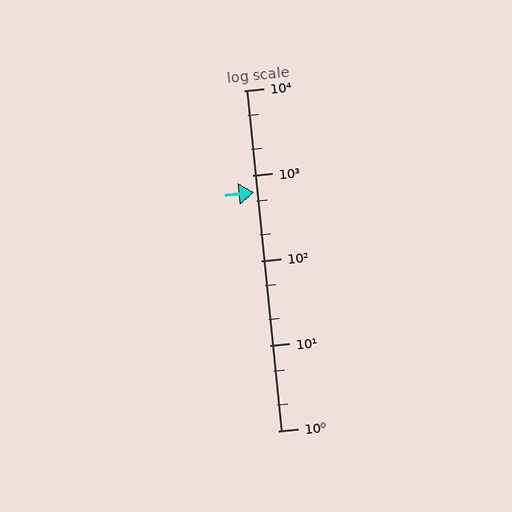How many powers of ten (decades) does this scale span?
The scale spans 4 decades, from 1 to 10000.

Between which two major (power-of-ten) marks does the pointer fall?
The pointer is between 100 and 1000.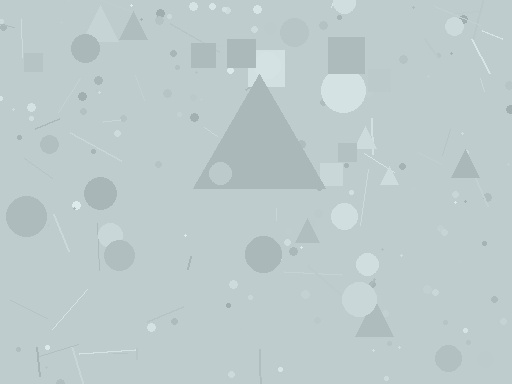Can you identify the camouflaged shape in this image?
The camouflaged shape is a triangle.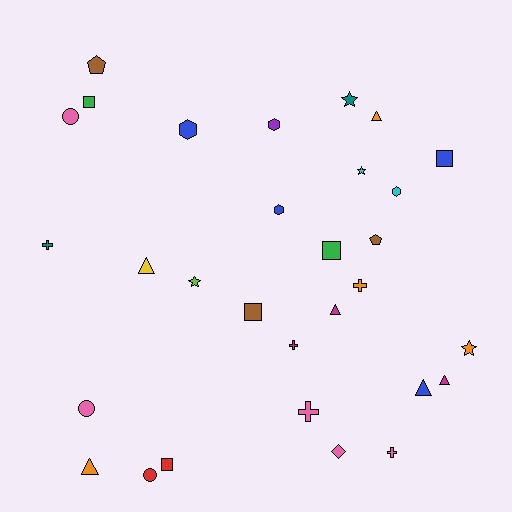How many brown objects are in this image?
There are 3 brown objects.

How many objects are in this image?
There are 30 objects.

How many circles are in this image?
There are 3 circles.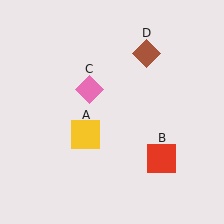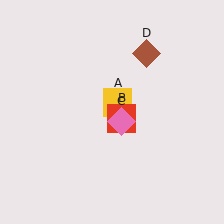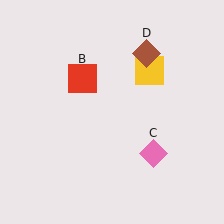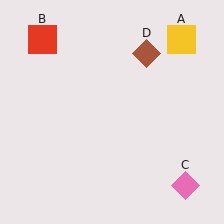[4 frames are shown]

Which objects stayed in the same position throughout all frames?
Brown diamond (object D) remained stationary.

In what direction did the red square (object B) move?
The red square (object B) moved up and to the left.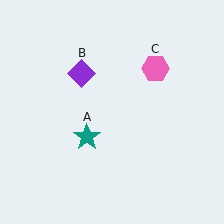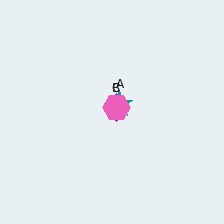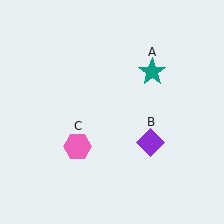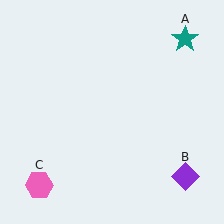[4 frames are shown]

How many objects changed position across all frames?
3 objects changed position: teal star (object A), purple diamond (object B), pink hexagon (object C).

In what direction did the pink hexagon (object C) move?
The pink hexagon (object C) moved down and to the left.